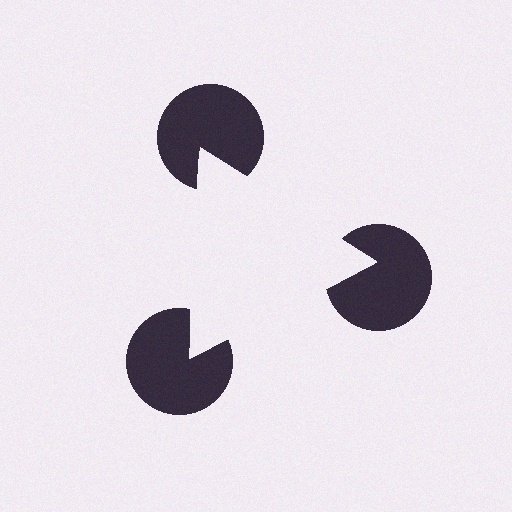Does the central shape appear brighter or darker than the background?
It typically appears slightly brighter than the background, even though no actual brightness change is drawn.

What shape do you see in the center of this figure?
An illusory triangle — its edges are inferred from the aligned wedge cuts in the pac-man discs, not physically drawn.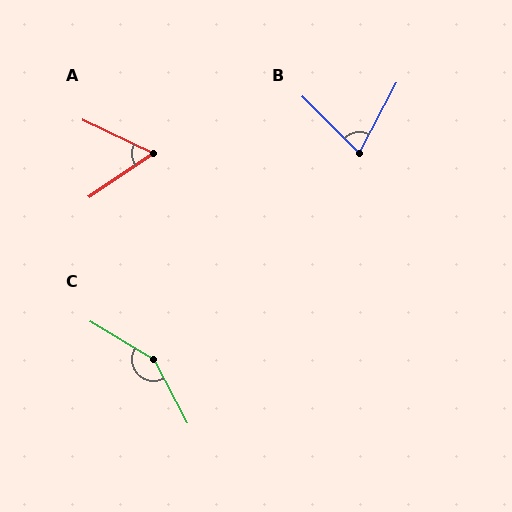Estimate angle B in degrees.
Approximately 73 degrees.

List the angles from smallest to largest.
A (59°), B (73°), C (149°).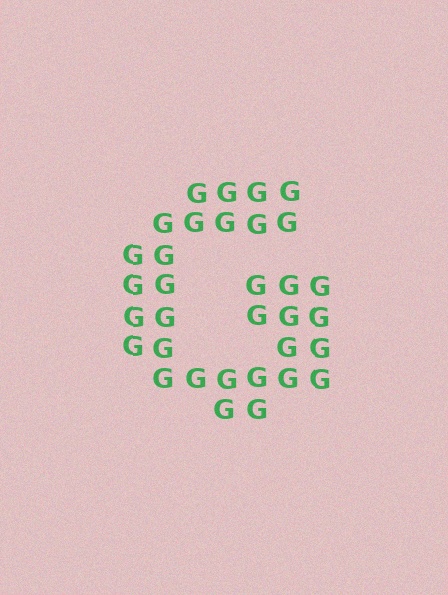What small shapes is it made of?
It is made of small letter G's.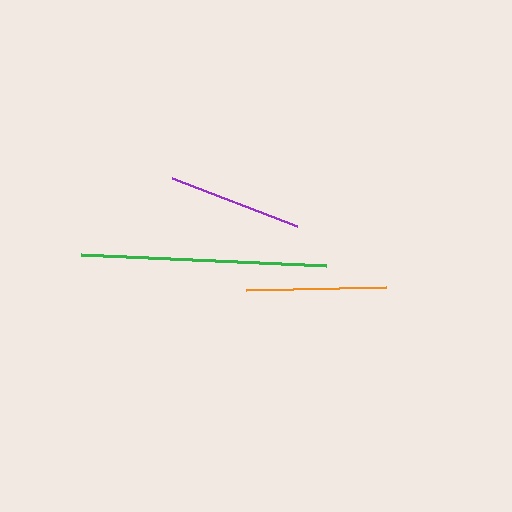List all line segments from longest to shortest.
From longest to shortest: green, orange, purple.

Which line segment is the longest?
The green line is the longest at approximately 245 pixels.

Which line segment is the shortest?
The purple line is the shortest at approximately 135 pixels.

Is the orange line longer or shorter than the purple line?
The orange line is longer than the purple line.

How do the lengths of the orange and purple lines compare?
The orange and purple lines are approximately the same length.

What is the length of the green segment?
The green segment is approximately 245 pixels long.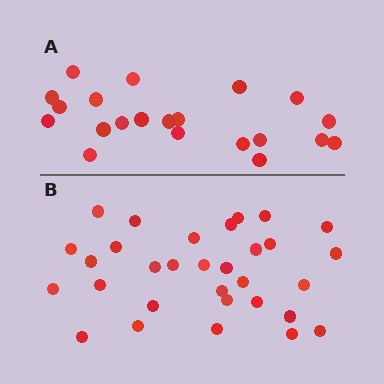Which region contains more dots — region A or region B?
Region B (the bottom region) has more dots.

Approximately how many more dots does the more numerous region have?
Region B has roughly 10 or so more dots than region A.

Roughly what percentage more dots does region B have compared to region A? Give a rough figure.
About 50% more.